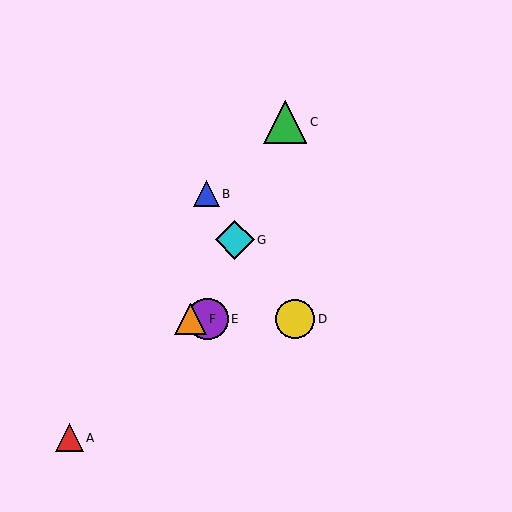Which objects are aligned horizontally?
Objects D, E, F are aligned horizontally.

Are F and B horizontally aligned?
No, F is at y≈319 and B is at y≈194.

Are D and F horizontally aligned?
Yes, both are at y≈319.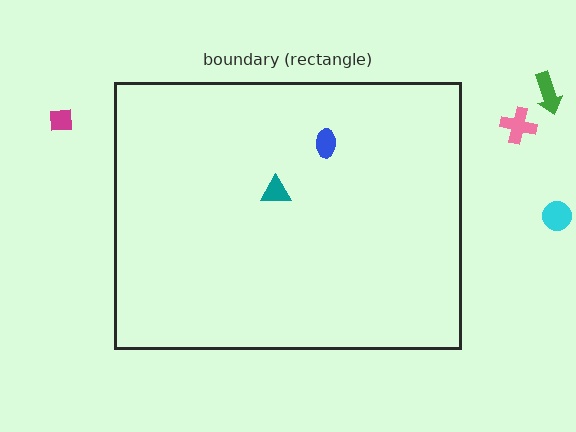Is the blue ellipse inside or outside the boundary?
Inside.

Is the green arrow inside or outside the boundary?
Outside.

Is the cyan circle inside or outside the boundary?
Outside.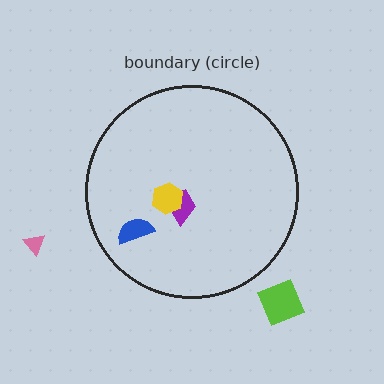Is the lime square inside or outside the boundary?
Outside.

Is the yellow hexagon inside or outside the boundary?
Inside.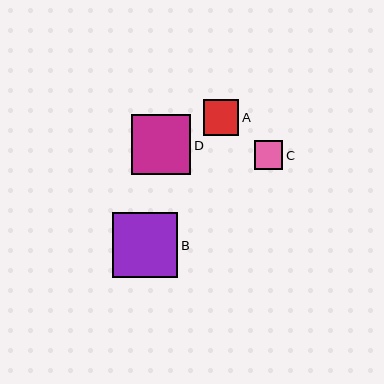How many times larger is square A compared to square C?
Square A is approximately 1.2 times the size of square C.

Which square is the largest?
Square B is the largest with a size of approximately 65 pixels.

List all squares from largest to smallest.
From largest to smallest: B, D, A, C.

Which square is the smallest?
Square C is the smallest with a size of approximately 28 pixels.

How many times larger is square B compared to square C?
Square B is approximately 2.3 times the size of square C.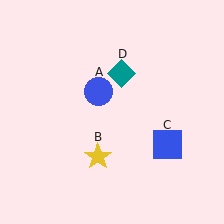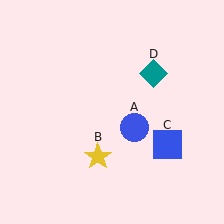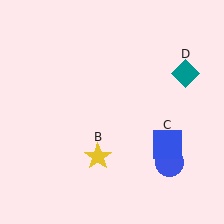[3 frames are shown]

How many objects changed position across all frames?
2 objects changed position: blue circle (object A), teal diamond (object D).